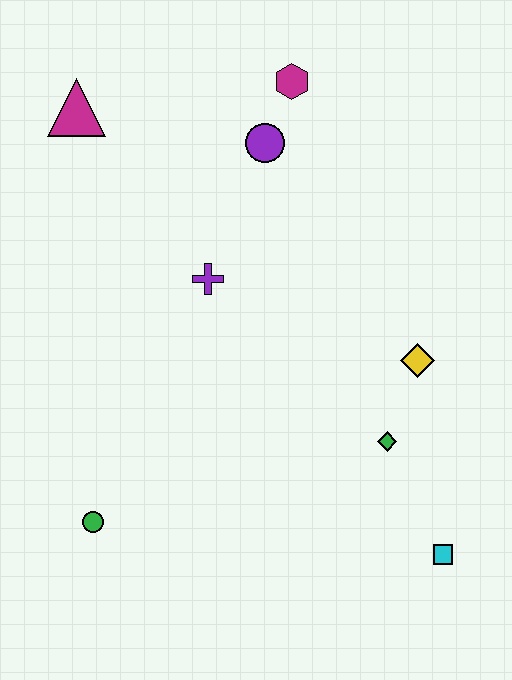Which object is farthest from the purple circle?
The cyan square is farthest from the purple circle.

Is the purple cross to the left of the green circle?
No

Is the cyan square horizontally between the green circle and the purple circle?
No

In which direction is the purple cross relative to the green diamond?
The purple cross is to the left of the green diamond.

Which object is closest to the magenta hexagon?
The purple circle is closest to the magenta hexagon.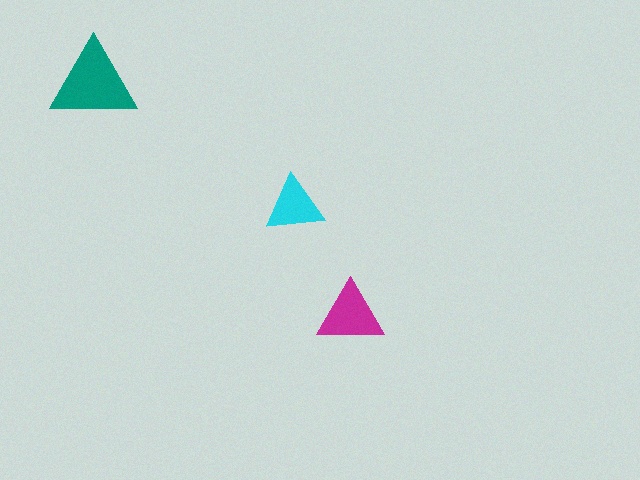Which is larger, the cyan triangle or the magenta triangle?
The magenta one.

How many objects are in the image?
There are 3 objects in the image.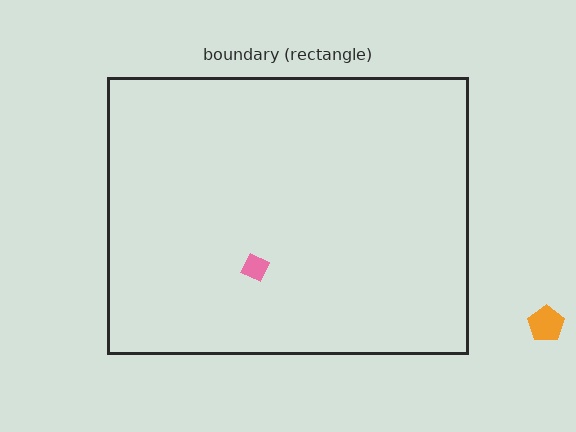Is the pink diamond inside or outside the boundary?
Inside.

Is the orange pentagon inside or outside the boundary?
Outside.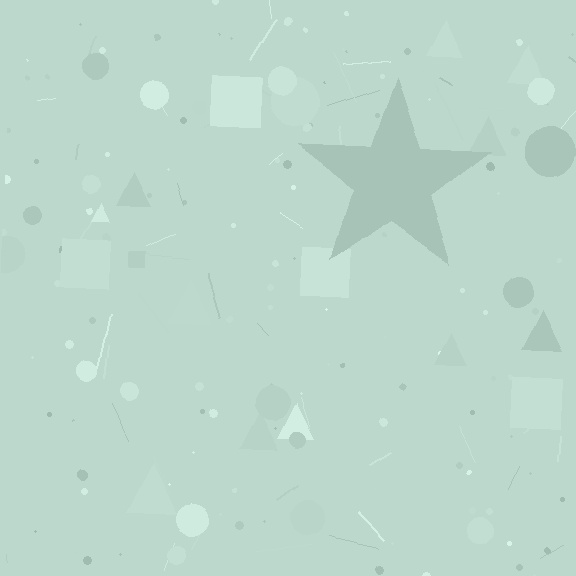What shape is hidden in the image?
A star is hidden in the image.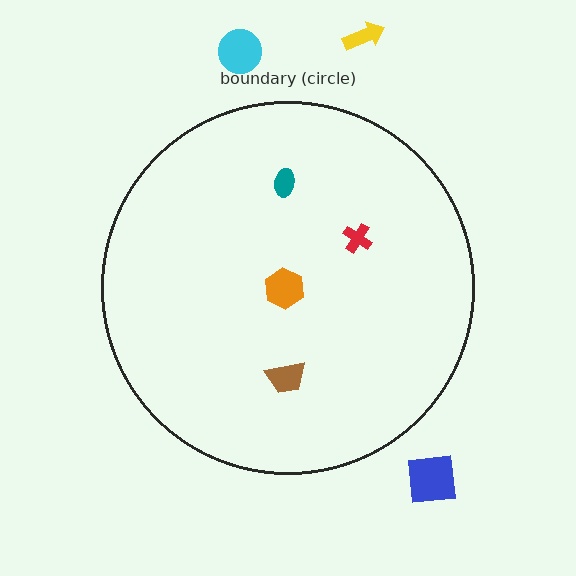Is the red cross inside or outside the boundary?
Inside.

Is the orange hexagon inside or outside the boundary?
Inside.